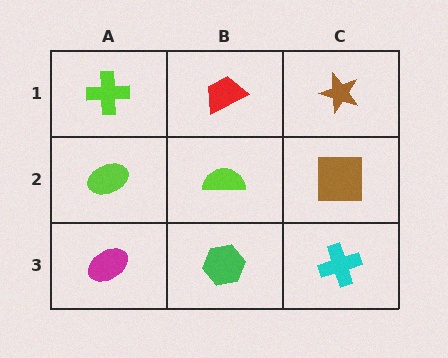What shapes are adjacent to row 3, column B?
A lime semicircle (row 2, column B), a magenta ellipse (row 3, column A), a cyan cross (row 3, column C).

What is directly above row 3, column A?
A lime ellipse.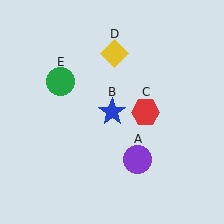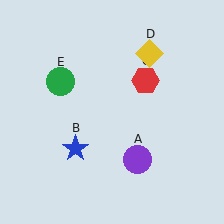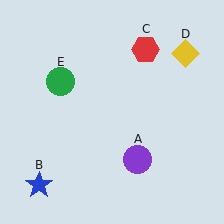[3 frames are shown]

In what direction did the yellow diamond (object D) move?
The yellow diamond (object D) moved right.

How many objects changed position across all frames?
3 objects changed position: blue star (object B), red hexagon (object C), yellow diamond (object D).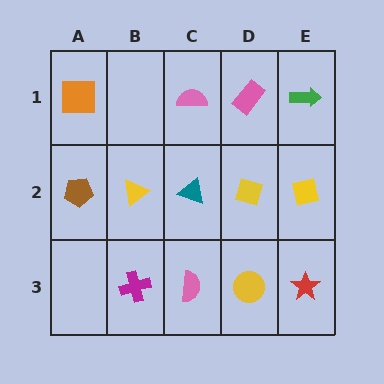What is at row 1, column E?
A green arrow.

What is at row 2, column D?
A yellow diamond.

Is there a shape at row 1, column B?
No, that cell is empty.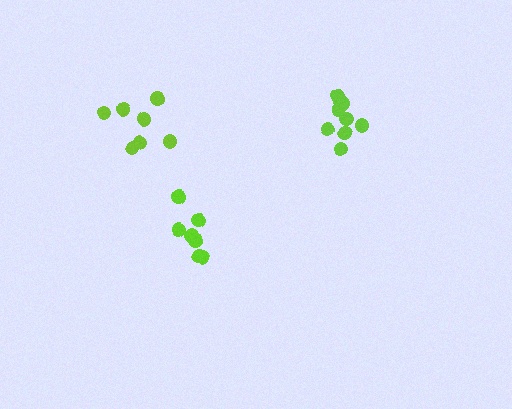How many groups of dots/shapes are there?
There are 3 groups.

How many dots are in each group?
Group 1: 7 dots, Group 2: 8 dots, Group 3: 9 dots (24 total).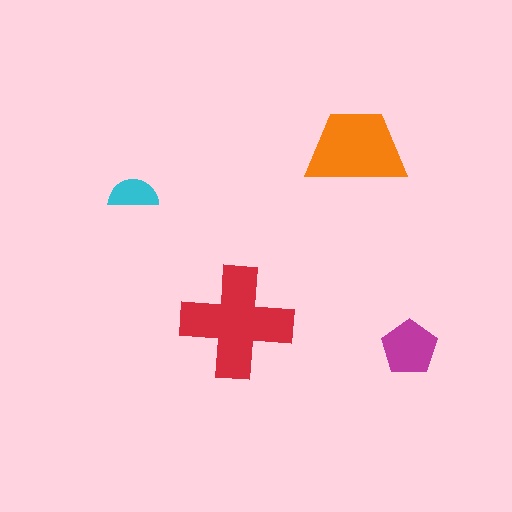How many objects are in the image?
There are 4 objects in the image.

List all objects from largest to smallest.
The red cross, the orange trapezoid, the magenta pentagon, the cyan semicircle.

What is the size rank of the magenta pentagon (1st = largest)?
3rd.